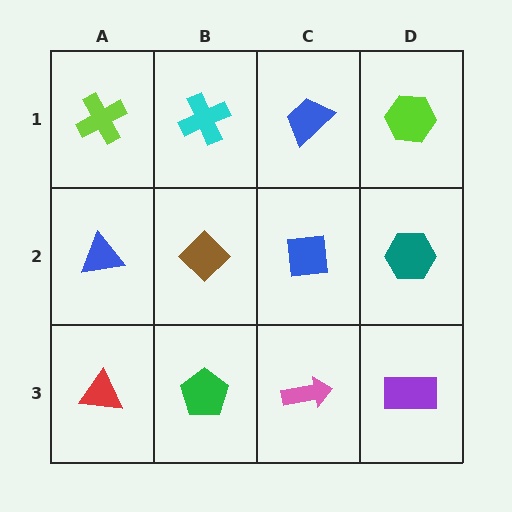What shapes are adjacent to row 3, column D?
A teal hexagon (row 2, column D), a pink arrow (row 3, column C).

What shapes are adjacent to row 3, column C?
A blue square (row 2, column C), a green pentagon (row 3, column B), a purple rectangle (row 3, column D).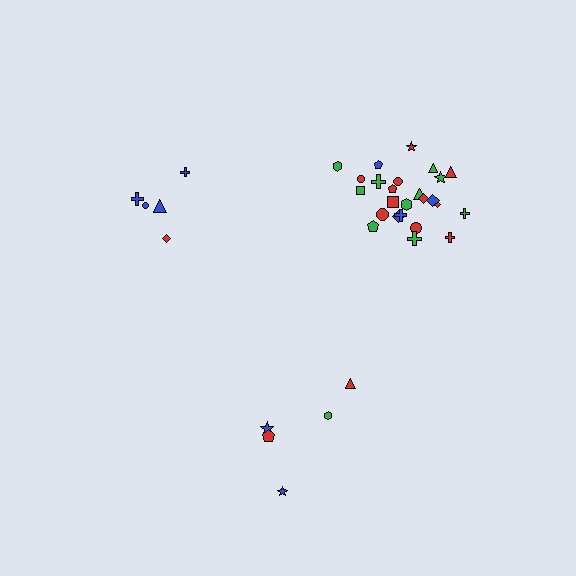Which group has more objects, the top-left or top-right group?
The top-right group.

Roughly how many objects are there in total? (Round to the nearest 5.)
Roughly 35 objects in total.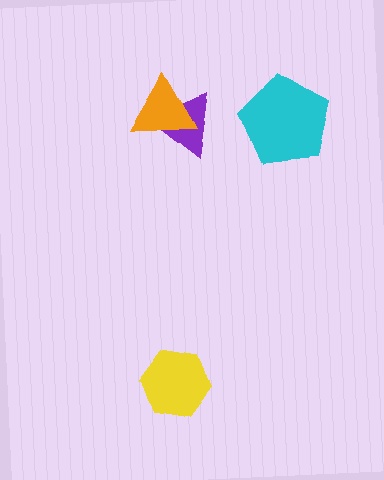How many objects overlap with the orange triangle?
1 object overlaps with the orange triangle.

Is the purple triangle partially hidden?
Yes, it is partially covered by another shape.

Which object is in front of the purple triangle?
The orange triangle is in front of the purple triangle.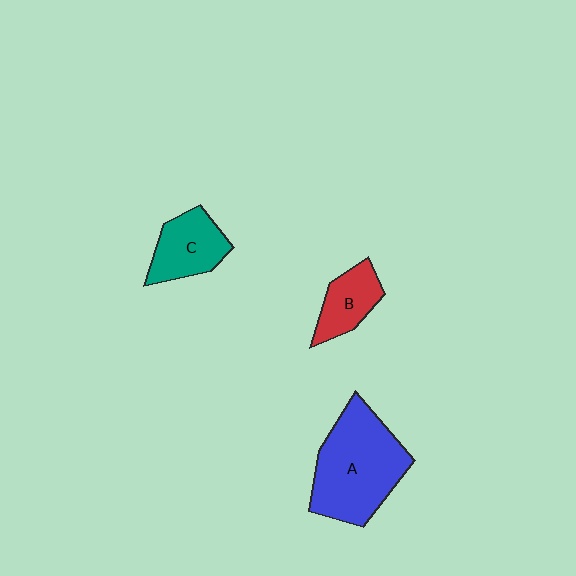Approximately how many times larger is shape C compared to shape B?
Approximately 1.2 times.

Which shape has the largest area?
Shape A (blue).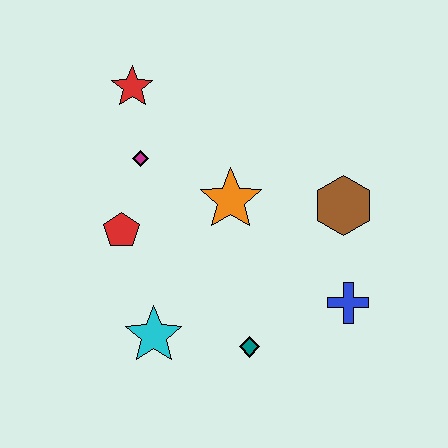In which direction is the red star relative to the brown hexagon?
The red star is to the left of the brown hexagon.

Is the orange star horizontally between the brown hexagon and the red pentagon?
Yes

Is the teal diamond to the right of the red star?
Yes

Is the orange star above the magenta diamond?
No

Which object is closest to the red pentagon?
The magenta diamond is closest to the red pentagon.